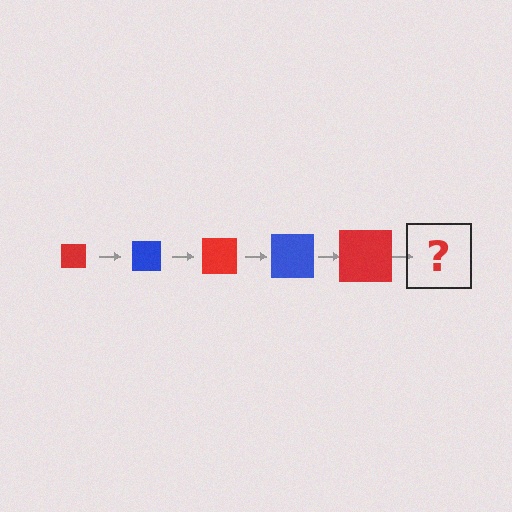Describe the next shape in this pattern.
It should be a blue square, larger than the previous one.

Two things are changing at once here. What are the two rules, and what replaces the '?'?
The two rules are that the square grows larger each step and the color cycles through red and blue. The '?' should be a blue square, larger than the previous one.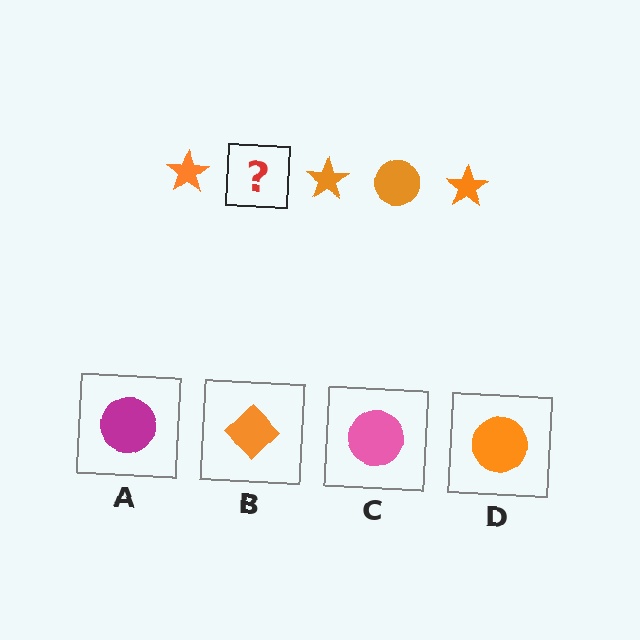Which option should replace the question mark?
Option D.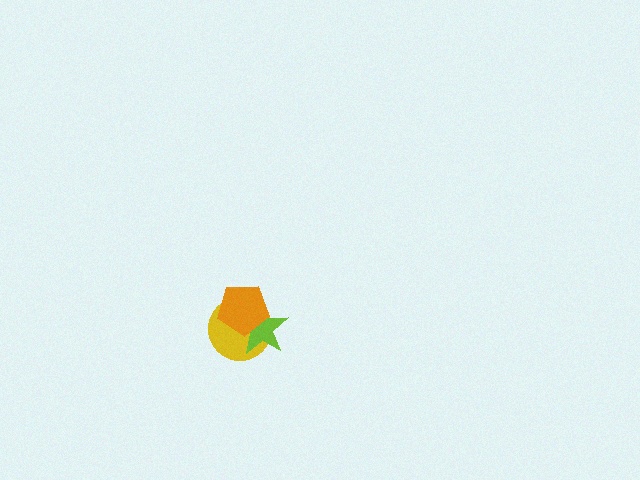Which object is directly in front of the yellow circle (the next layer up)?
The lime star is directly in front of the yellow circle.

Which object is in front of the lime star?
The orange pentagon is in front of the lime star.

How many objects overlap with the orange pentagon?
2 objects overlap with the orange pentagon.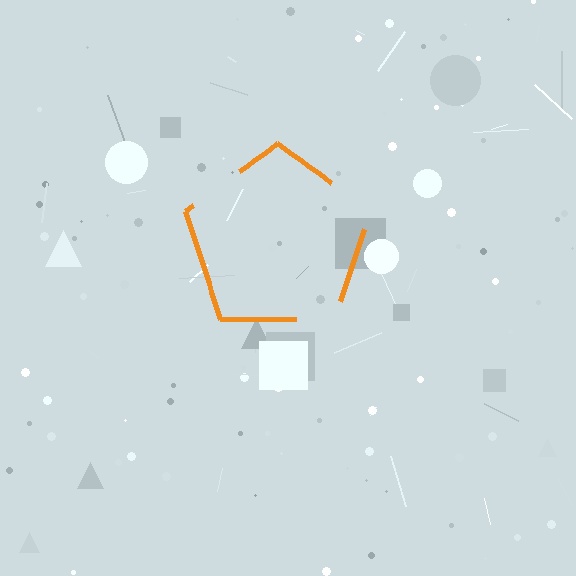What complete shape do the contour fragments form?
The contour fragments form a pentagon.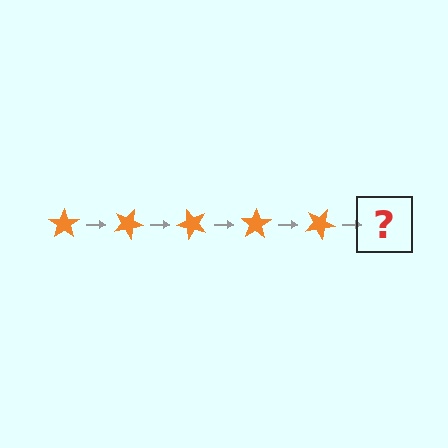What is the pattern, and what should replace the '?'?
The pattern is that the star rotates 25 degrees each step. The '?' should be an orange star rotated 125 degrees.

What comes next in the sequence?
The next element should be an orange star rotated 125 degrees.